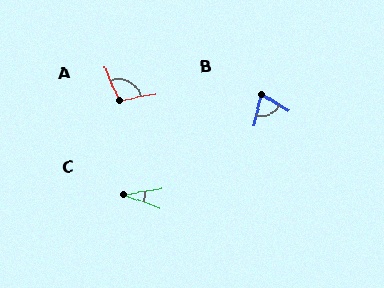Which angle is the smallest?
C, at approximately 29 degrees.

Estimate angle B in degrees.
Approximately 72 degrees.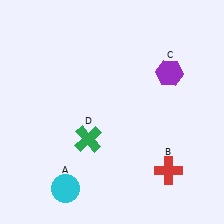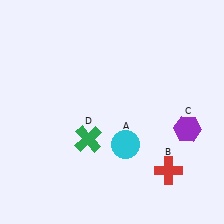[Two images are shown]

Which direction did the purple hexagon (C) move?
The purple hexagon (C) moved down.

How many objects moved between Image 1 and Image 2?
2 objects moved between the two images.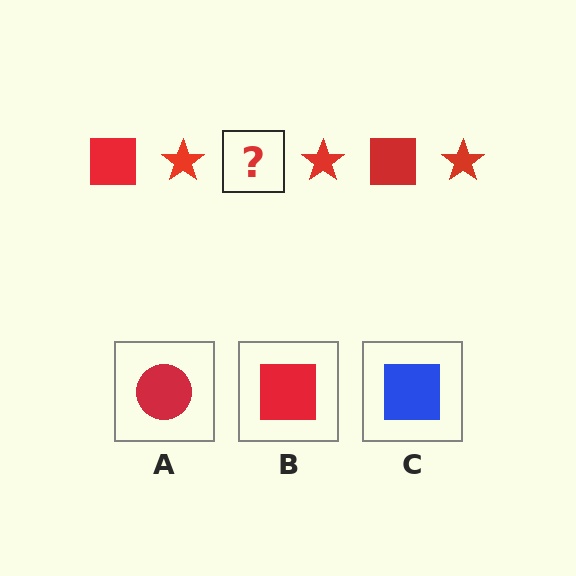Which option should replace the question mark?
Option B.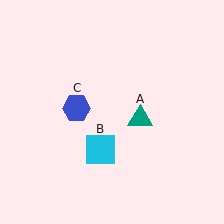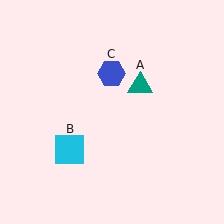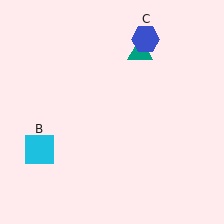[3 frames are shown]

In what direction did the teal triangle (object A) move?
The teal triangle (object A) moved up.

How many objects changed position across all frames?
3 objects changed position: teal triangle (object A), cyan square (object B), blue hexagon (object C).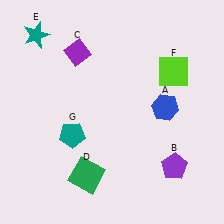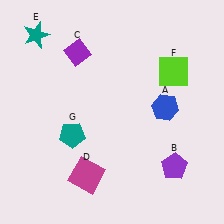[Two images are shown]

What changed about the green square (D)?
In Image 1, D is green. In Image 2, it changed to magenta.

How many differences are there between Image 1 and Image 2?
There is 1 difference between the two images.